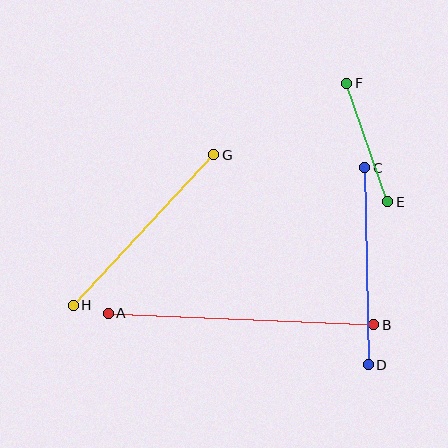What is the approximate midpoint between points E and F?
The midpoint is at approximately (367, 143) pixels.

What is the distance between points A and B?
The distance is approximately 266 pixels.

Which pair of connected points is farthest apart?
Points A and B are farthest apart.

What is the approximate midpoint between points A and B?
The midpoint is at approximately (241, 319) pixels.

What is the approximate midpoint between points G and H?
The midpoint is at approximately (143, 230) pixels.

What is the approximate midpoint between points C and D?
The midpoint is at approximately (366, 266) pixels.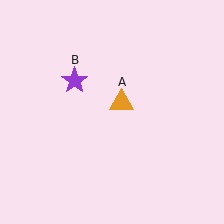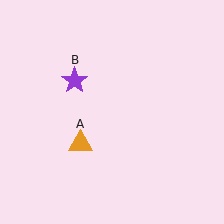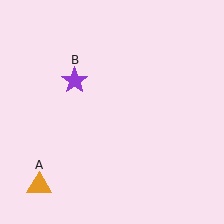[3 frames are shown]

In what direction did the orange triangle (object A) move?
The orange triangle (object A) moved down and to the left.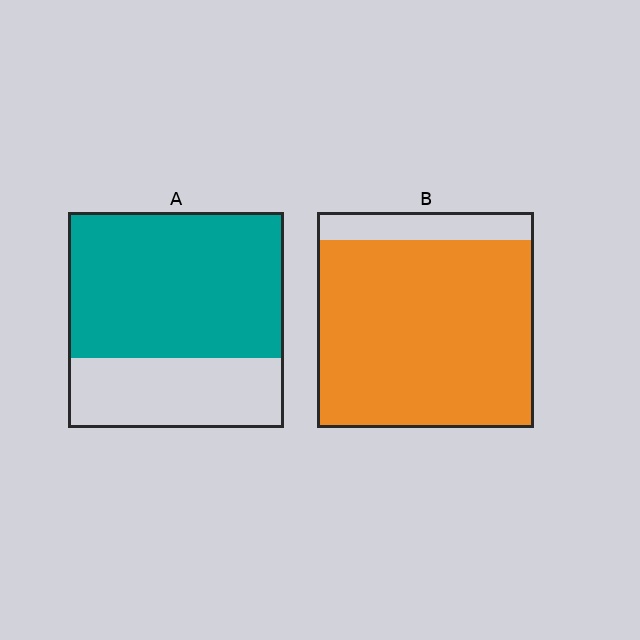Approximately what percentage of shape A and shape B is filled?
A is approximately 70% and B is approximately 85%.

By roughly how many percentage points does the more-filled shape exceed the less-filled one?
By roughly 20 percentage points (B over A).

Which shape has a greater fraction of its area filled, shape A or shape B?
Shape B.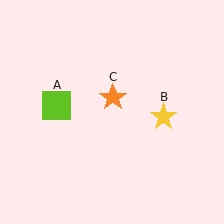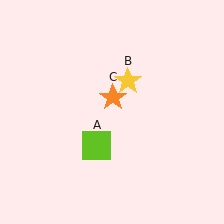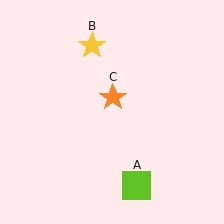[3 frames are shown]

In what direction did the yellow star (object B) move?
The yellow star (object B) moved up and to the left.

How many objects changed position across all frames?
2 objects changed position: lime square (object A), yellow star (object B).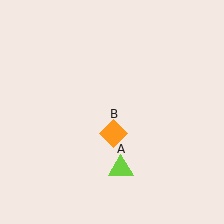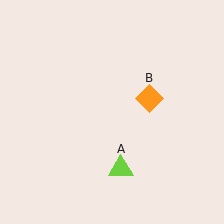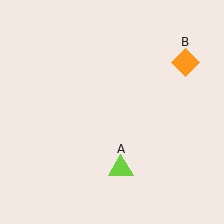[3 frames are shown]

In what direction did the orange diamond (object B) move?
The orange diamond (object B) moved up and to the right.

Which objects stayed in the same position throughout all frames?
Lime triangle (object A) remained stationary.